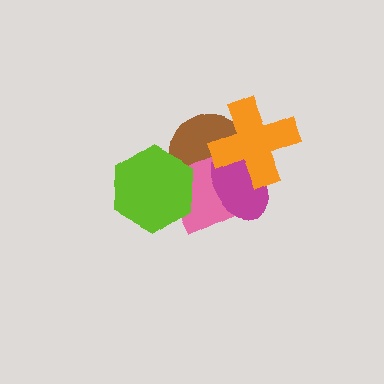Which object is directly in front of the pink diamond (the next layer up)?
The magenta ellipse is directly in front of the pink diamond.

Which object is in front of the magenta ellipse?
The orange cross is in front of the magenta ellipse.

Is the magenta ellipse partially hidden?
Yes, it is partially covered by another shape.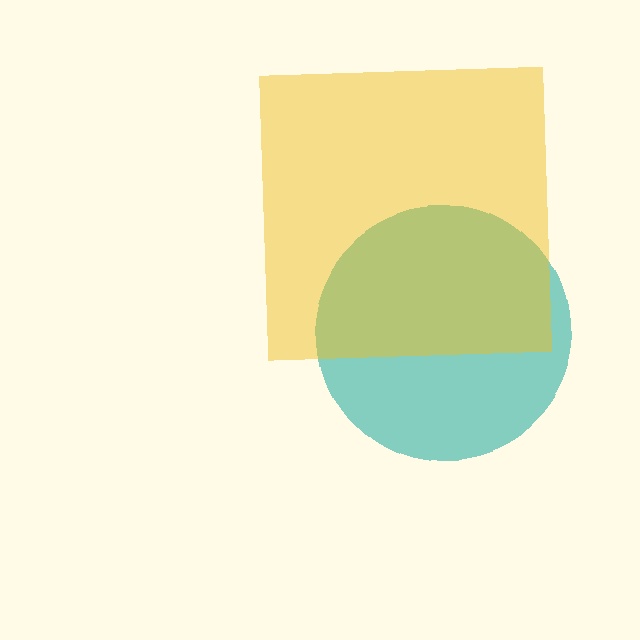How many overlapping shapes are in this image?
There are 2 overlapping shapes in the image.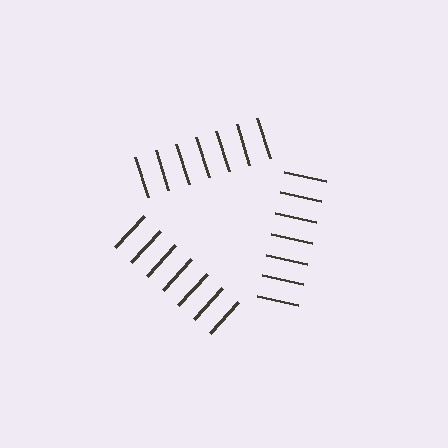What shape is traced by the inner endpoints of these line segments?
An illusory triangle — the line segments terminate on its edges but no continuous stroke is drawn.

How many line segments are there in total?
21 — 7 along each of the 3 edges.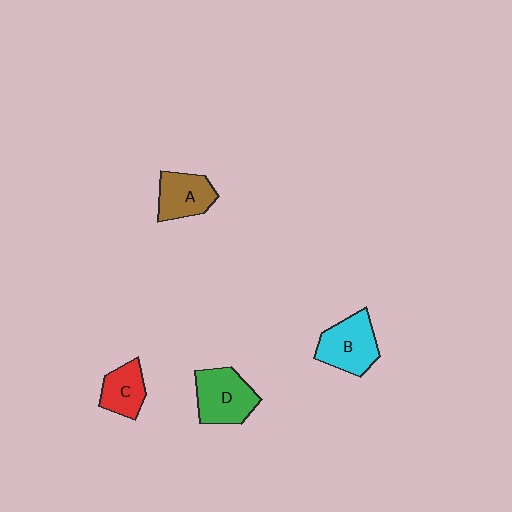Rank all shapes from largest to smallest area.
From largest to smallest: D (green), B (cyan), A (brown), C (red).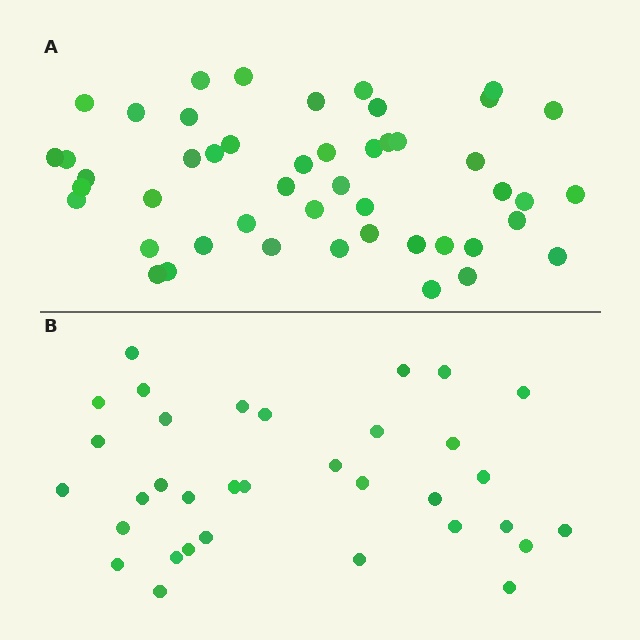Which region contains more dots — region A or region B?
Region A (the top region) has more dots.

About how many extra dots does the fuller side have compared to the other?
Region A has approximately 15 more dots than region B.